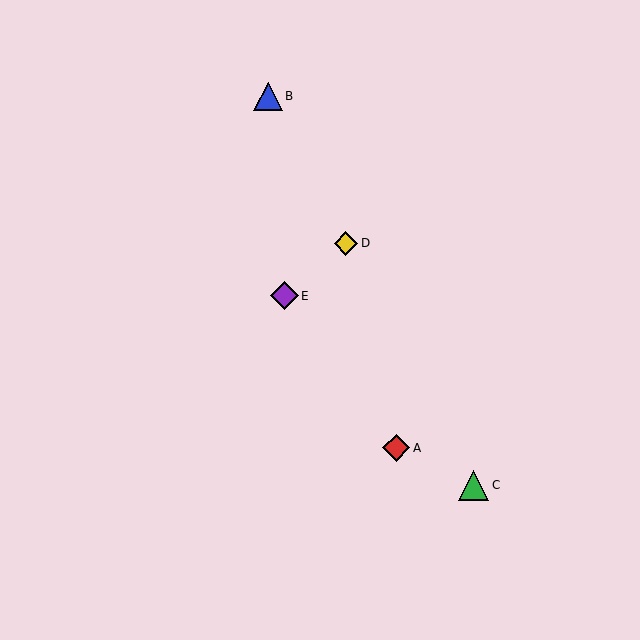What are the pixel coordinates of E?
Object E is at (284, 296).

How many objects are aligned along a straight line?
3 objects (B, C, D) are aligned along a straight line.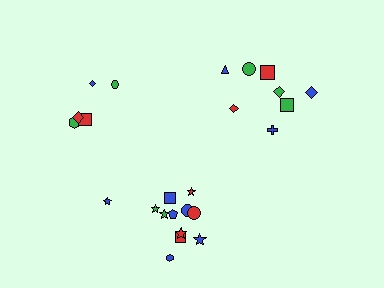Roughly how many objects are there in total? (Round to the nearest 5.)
Roughly 25 objects in total.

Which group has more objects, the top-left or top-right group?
The top-right group.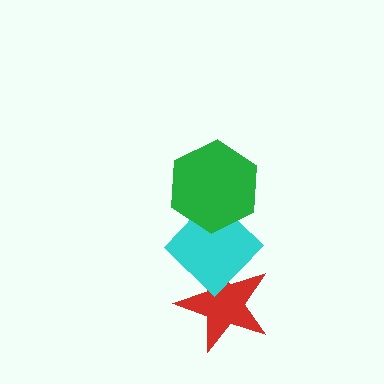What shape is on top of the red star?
The cyan diamond is on top of the red star.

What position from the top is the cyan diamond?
The cyan diamond is 2nd from the top.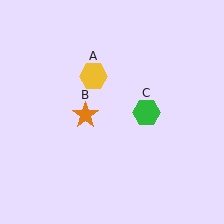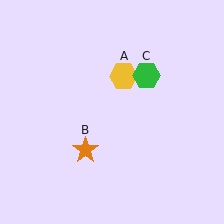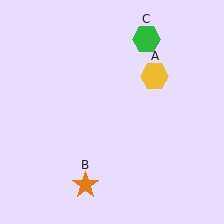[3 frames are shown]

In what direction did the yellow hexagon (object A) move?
The yellow hexagon (object A) moved right.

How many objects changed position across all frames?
3 objects changed position: yellow hexagon (object A), orange star (object B), green hexagon (object C).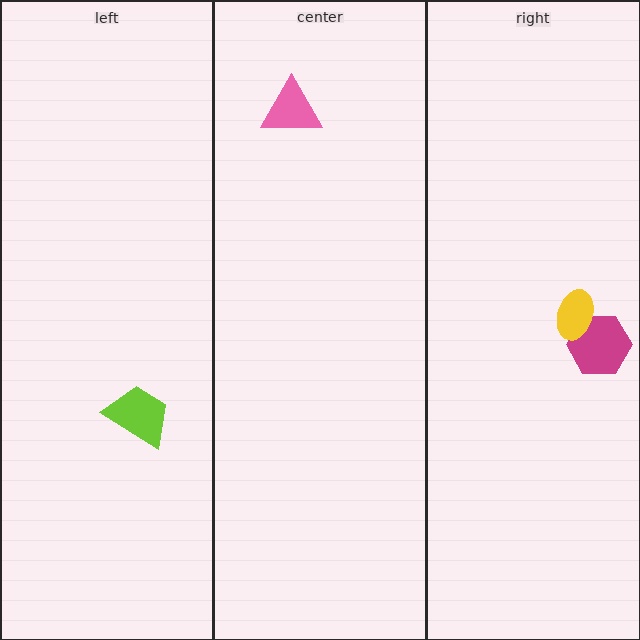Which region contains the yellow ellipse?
The right region.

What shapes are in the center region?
The pink triangle.